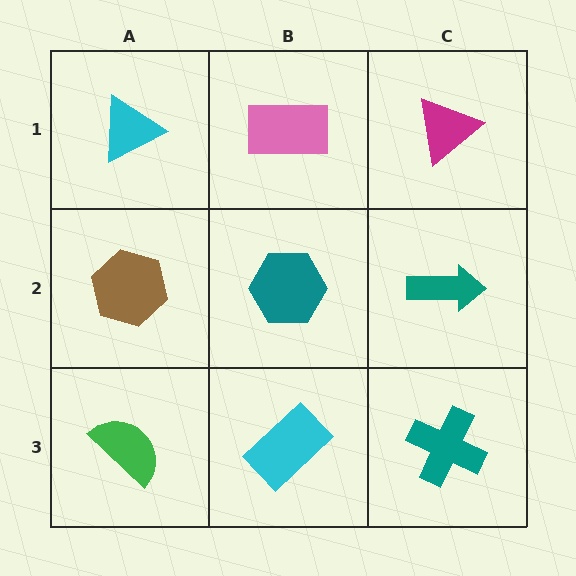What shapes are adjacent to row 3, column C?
A teal arrow (row 2, column C), a cyan rectangle (row 3, column B).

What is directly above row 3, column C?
A teal arrow.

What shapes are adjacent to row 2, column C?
A magenta triangle (row 1, column C), a teal cross (row 3, column C), a teal hexagon (row 2, column B).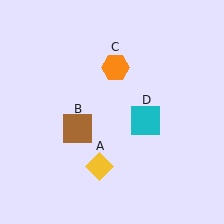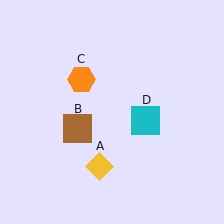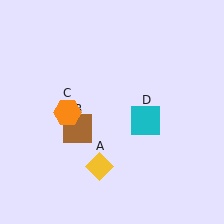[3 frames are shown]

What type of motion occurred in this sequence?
The orange hexagon (object C) rotated counterclockwise around the center of the scene.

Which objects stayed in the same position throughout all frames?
Yellow diamond (object A) and brown square (object B) and cyan square (object D) remained stationary.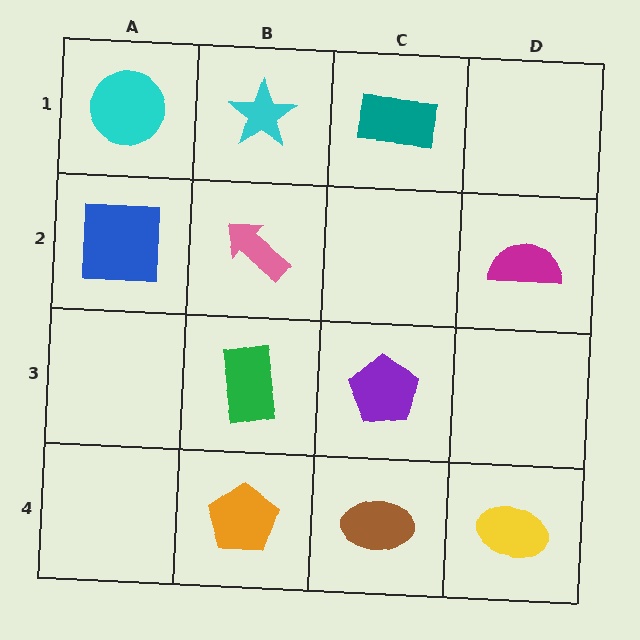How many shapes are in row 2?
3 shapes.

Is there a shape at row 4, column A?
No, that cell is empty.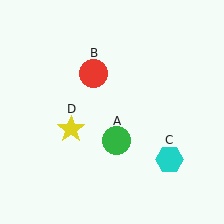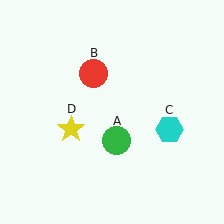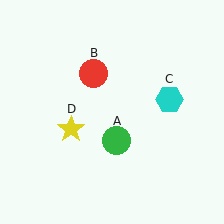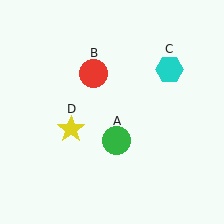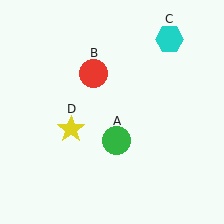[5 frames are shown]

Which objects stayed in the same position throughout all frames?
Green circle (object A) and red circle (object B) and yellow star (object D) remained stationary.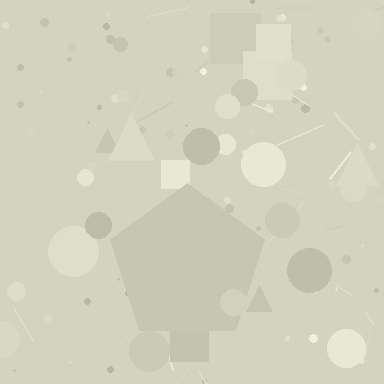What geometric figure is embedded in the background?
A pentagon is embedded in the background.